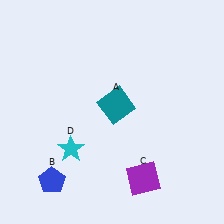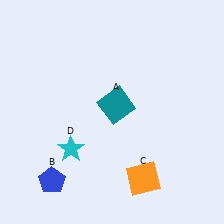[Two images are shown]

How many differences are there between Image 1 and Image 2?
There is 1 difference between the two images.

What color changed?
The square (C) changed from purple in Image 1 to orange in Image 2.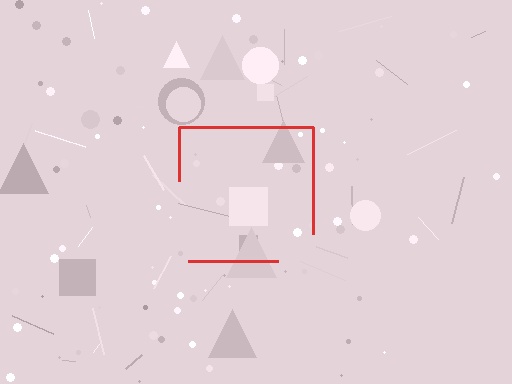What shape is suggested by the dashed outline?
The dashed outline suggests a square.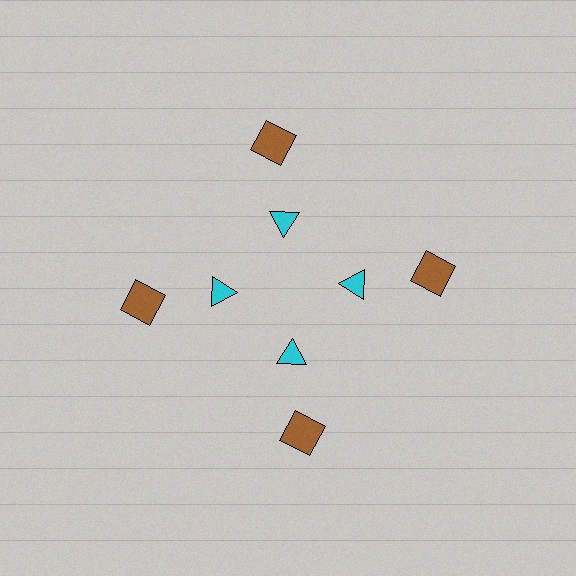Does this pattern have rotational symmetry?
Yes, this pattern has 4-fold rotational symmetry. It looks the same after rotating 90 degrees around the center.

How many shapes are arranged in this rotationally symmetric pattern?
There are 8 shapes, arranged in 4 groups of 2.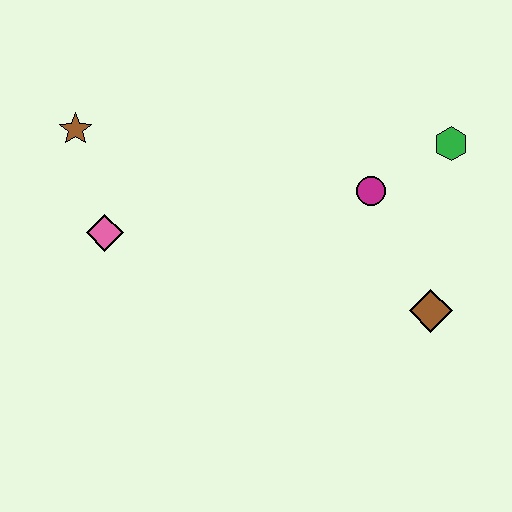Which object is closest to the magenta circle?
The green hexagon is closest to the magenta circle.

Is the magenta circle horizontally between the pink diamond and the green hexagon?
Yes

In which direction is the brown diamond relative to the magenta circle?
The brown diamond is below the magenta circle.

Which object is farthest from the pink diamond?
The green hexagon is farthest from the pink diamond.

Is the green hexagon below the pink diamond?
No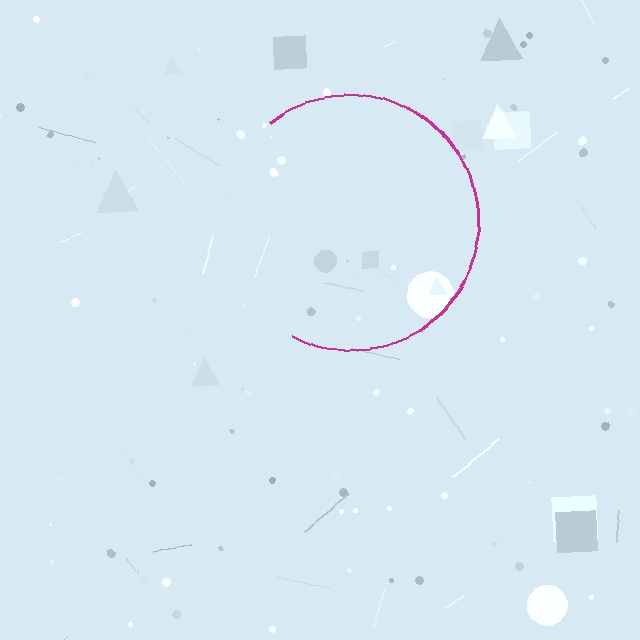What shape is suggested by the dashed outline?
The dashed outline suggests a circle.